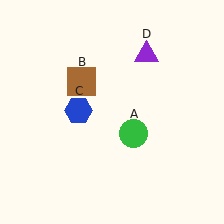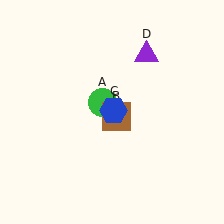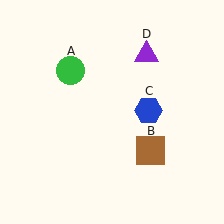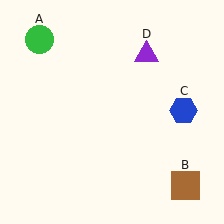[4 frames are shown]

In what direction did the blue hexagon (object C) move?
The blue hexagon (object C) moved right.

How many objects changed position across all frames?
3 objects changed position: green circle (object A), brown square (object B), blue hexagon (object C).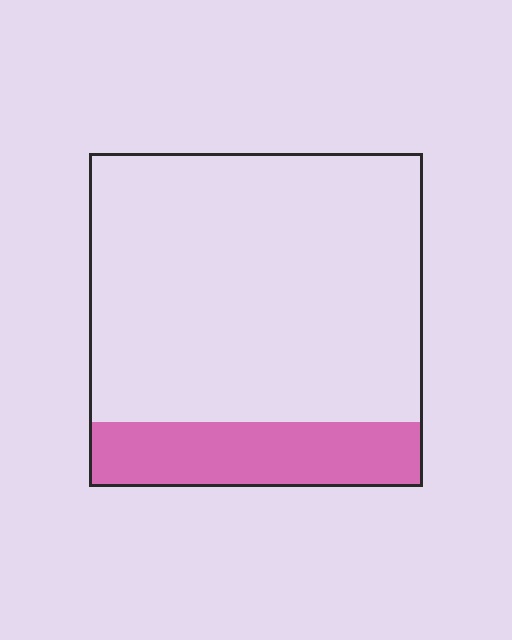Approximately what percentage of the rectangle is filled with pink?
Approximately 20%.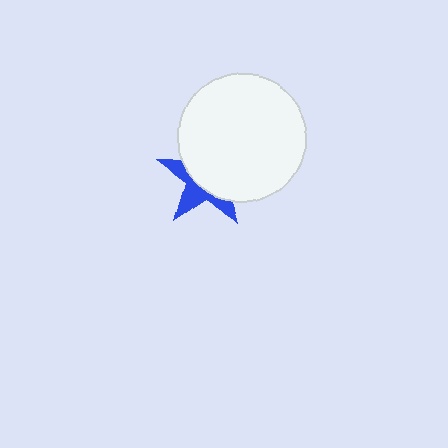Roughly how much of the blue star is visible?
A small part of it is visible (roughly 38%).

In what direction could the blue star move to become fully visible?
The blue star could move toward the lower-left. That would shift it out from behind the white circle entirely.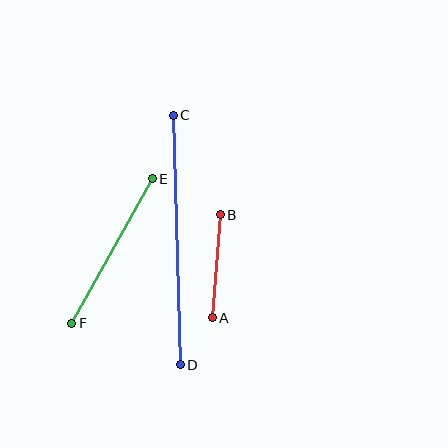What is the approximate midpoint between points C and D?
The midpoint is at approximately (177, 240) pixels.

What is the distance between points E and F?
The distance is approximately 165 pixels.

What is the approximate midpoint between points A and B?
The midpoint is at approximately (216, 266) pixels.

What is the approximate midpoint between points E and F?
The midpoint is at approximately (112, 251) pixels.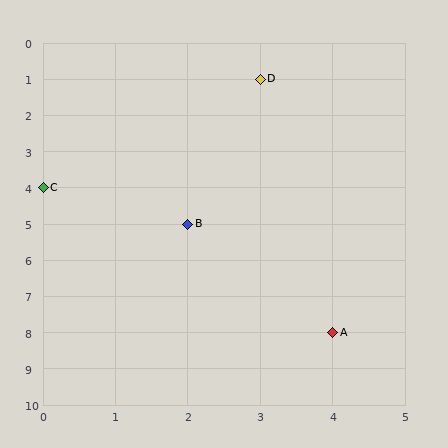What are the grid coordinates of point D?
Point D is at grid coordinates (3, 1).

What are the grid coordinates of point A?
Point A is at grid coordinates (4, 8).